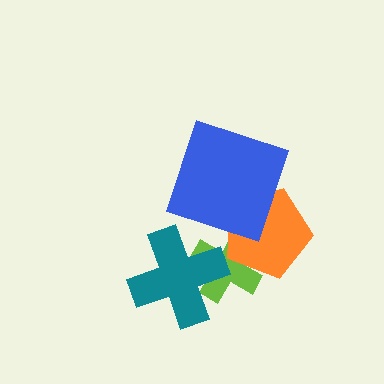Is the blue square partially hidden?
No, no other shape covers it.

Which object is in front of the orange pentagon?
The blue square is in front of the orange pentagon.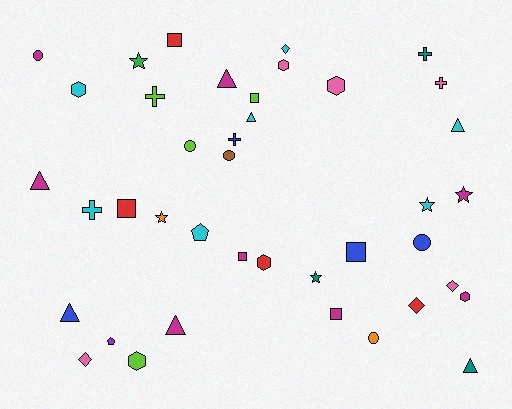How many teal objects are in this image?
There are 3 teal objects.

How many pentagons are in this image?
There are 2 pentagons.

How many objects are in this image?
There are 40 objects.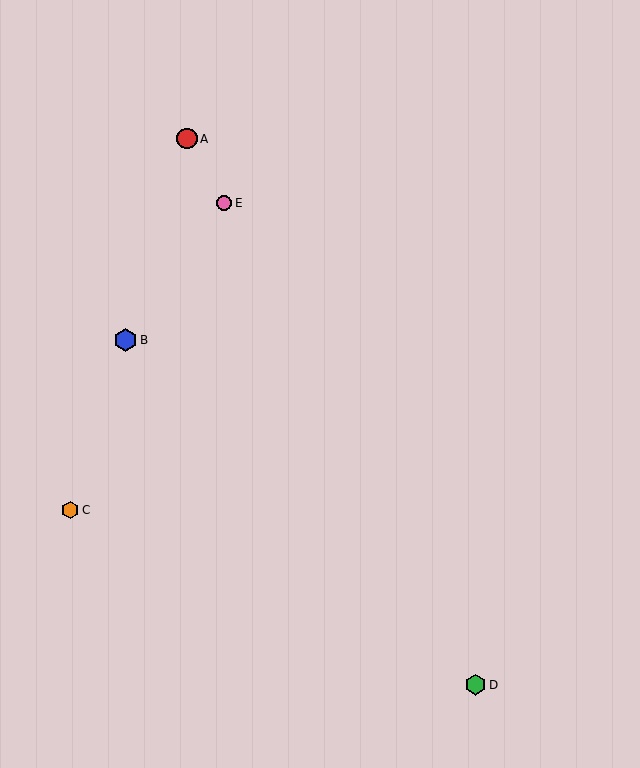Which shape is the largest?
The blue hexagon (labeled B) is the largest.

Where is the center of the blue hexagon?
The center of the blue hexagon is at (125, 340).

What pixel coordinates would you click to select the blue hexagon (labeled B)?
Click at (125, 340) to select the blue hexagon B.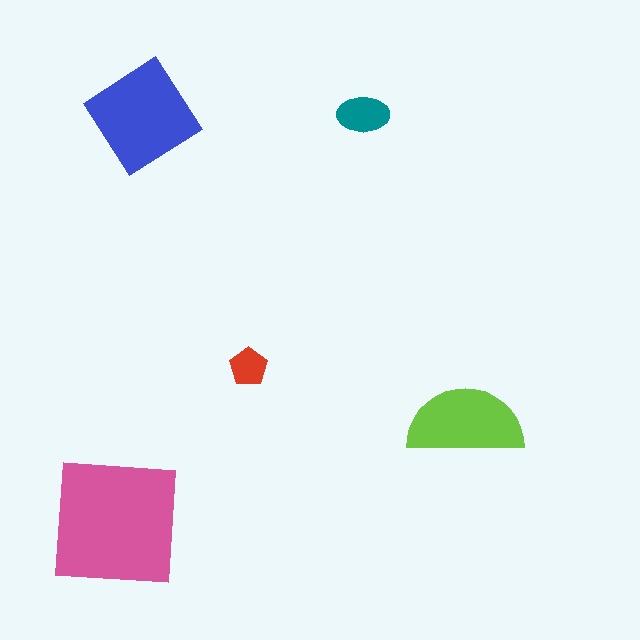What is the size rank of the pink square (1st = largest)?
1st.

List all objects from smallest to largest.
The red pentagon, the teal ellipse, the lime semicircle, the blue diamond, the pink square.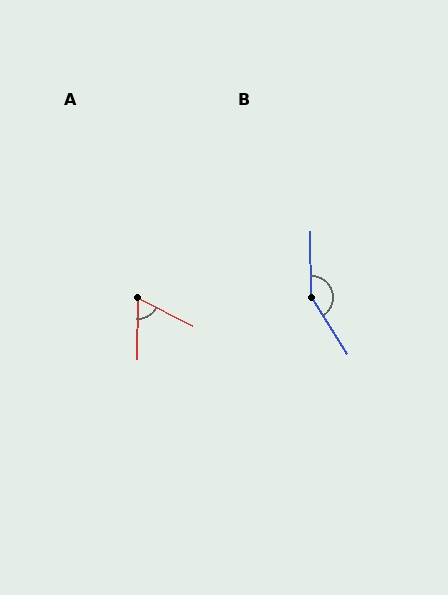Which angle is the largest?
B, at approximately 148 degrees.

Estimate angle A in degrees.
Approximately 64 degrees.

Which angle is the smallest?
A, at approximately 64 degrees.